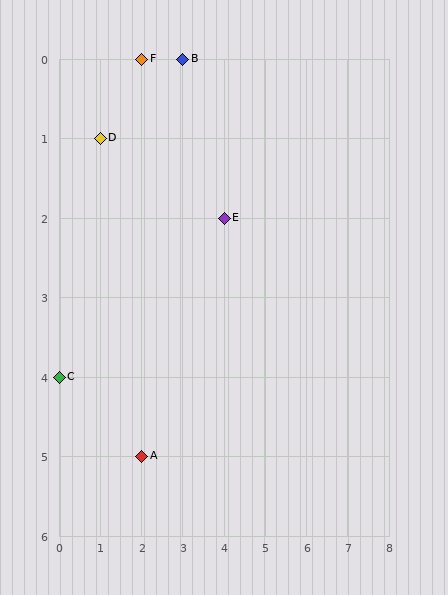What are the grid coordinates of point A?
Point A is at grid coordinates (2, 5).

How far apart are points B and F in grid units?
Points B and F are 1 column apart.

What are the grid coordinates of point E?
Point E is at grid coordinates (4, 2).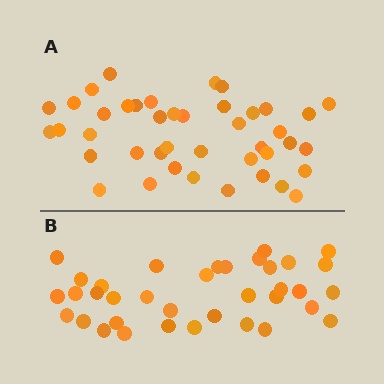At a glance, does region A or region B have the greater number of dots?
Region A (the top region) has more dots.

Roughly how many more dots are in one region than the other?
Region A has about 6 more dots than region B.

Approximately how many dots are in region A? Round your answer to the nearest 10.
About 40 dots. (The exact count is 42, which rounds to 40.)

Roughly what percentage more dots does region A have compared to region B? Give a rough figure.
About 15% more.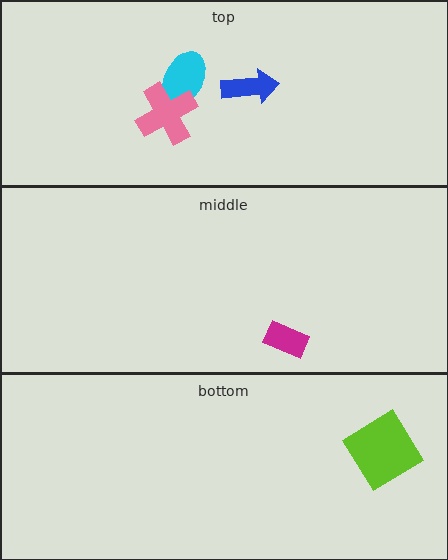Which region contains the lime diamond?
The bottom region.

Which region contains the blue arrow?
The top region.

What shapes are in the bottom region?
The lime diamond.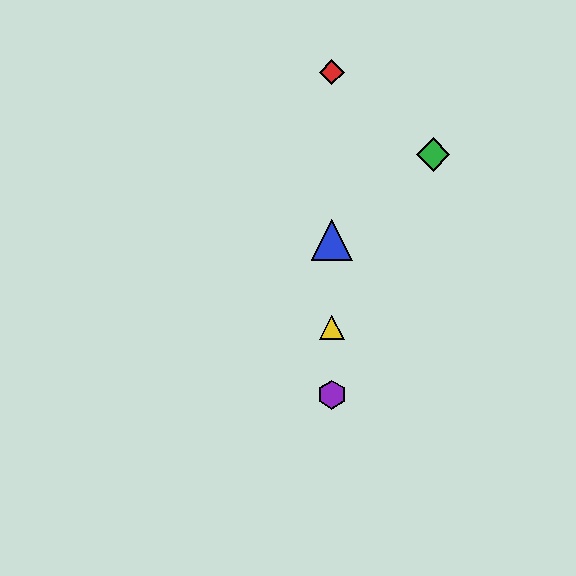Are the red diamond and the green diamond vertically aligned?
No, the red diamond is at x≈332 and the green diamond is at x≈433.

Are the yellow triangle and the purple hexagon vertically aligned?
Yes, both are at x≈332.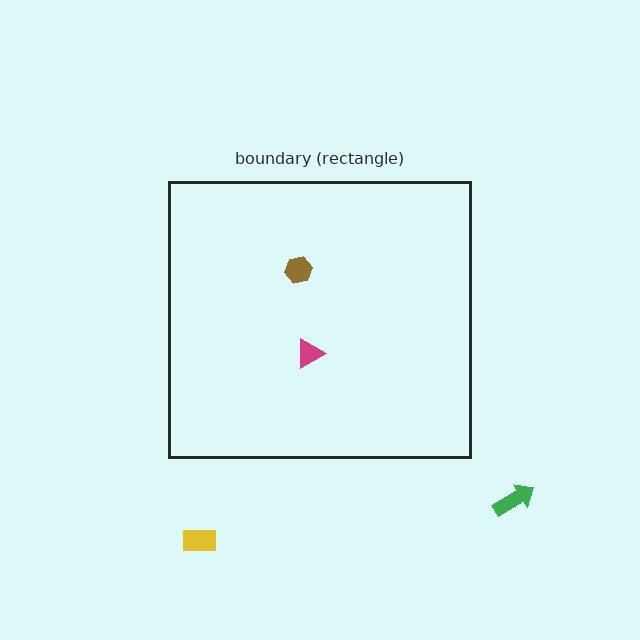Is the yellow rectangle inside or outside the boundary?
Outside.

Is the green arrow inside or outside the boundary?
Outside.